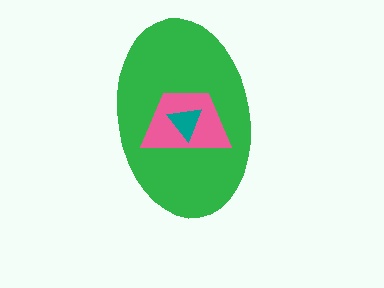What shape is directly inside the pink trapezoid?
The teal triangle.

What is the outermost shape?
The green ellipse.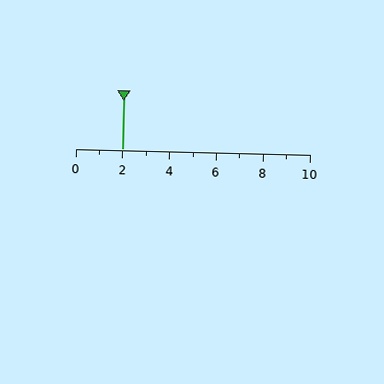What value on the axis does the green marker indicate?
The marker indicates approximately 2.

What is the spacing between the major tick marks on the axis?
The major ticks are spaced 2 apart.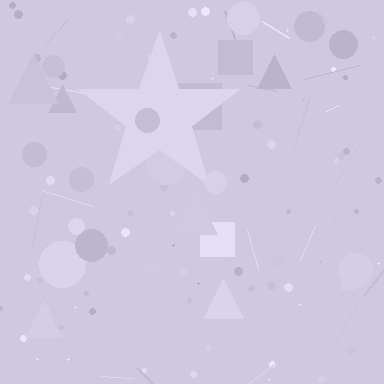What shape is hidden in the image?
A star is hidden in the image.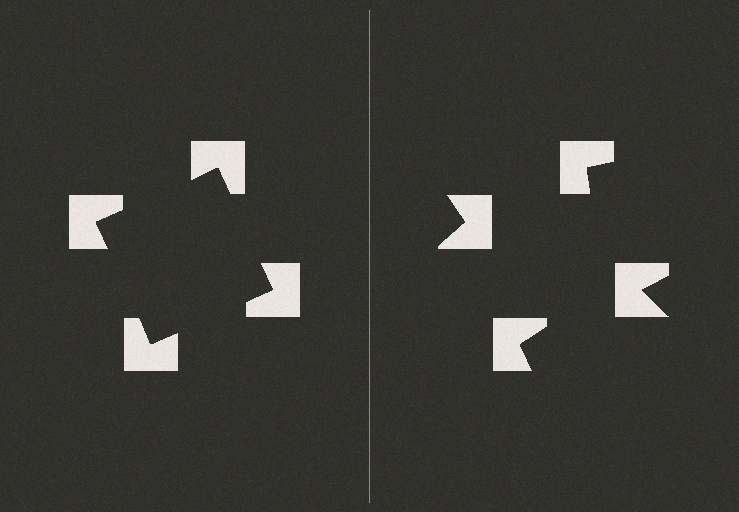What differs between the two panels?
The notched squares are positioned identically on both sides; only the wedge orientations differ. On the left they align to a square; on the right they are misaligned.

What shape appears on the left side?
An illusory square.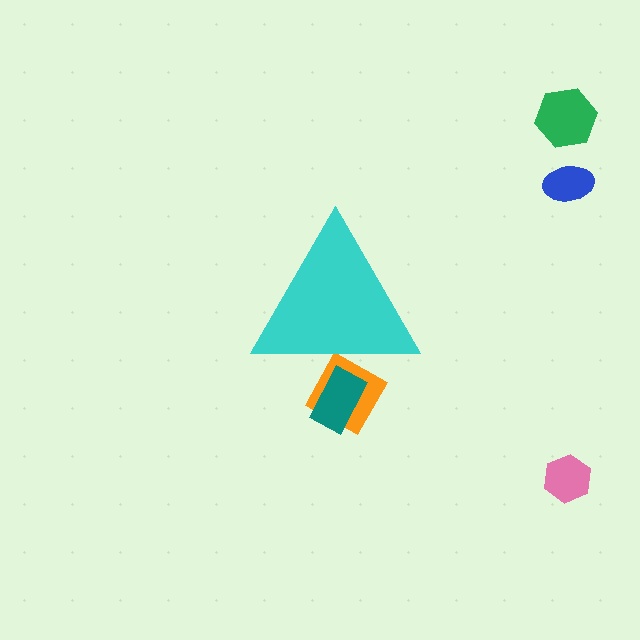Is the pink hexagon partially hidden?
No, the pink hexagon is fully visible.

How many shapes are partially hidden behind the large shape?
2 shapes are partially hidden.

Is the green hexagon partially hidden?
No, the green hexagon is fully visible.